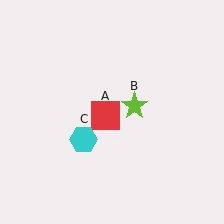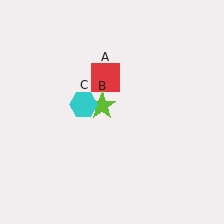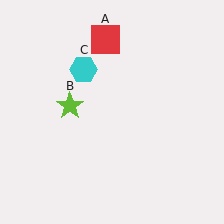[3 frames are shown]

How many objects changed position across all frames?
3 objects changed position: red square (object A), lime star (object B), cyan hexagon (object C).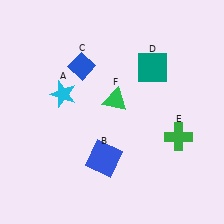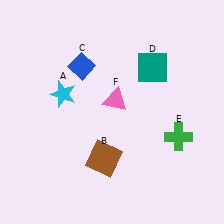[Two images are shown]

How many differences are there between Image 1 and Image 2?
There are 2 differences between the two images.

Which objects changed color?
B changed from blue to brown. F changed from green to pink.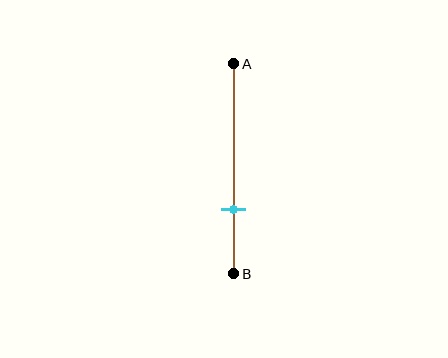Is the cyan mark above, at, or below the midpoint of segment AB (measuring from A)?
The cyan mark is below the midpoint of segment AB.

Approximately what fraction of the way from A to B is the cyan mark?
The cyan mark is approximately 70% of the way from A to B.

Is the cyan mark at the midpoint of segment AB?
No, the mark is at about 70% from A, not at the 50% midpoint.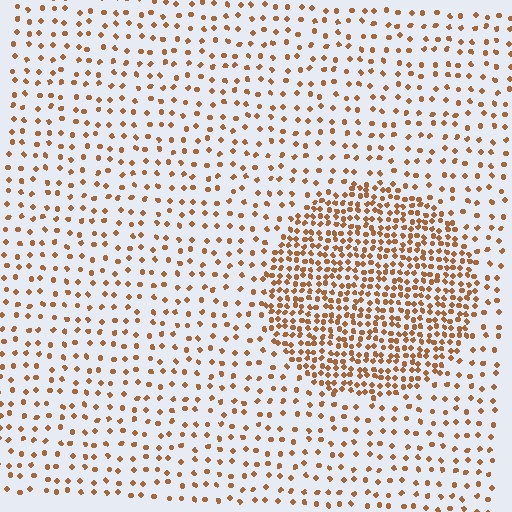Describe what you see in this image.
The image contains small brown elements arranged at two different densities. A circle-shaped region is visible where the elements are more densely packed than the surrounding area.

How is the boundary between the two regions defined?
The boundary is defined by a change in element density (approximately 2.7x ratio). All elements are the same color, size, and shape.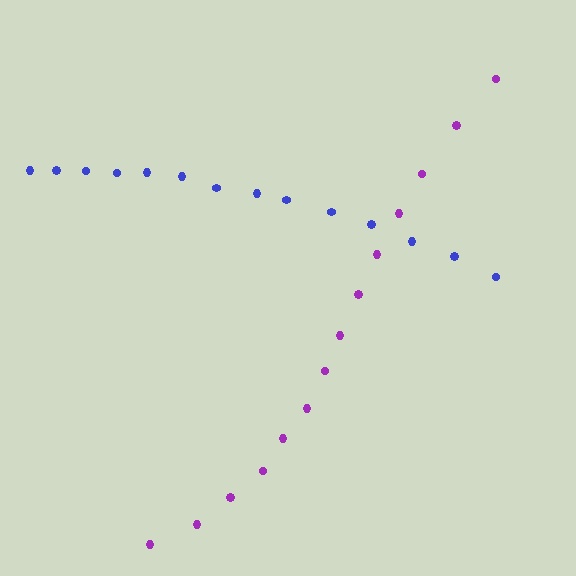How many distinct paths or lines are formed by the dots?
There are 2 distinct paths.